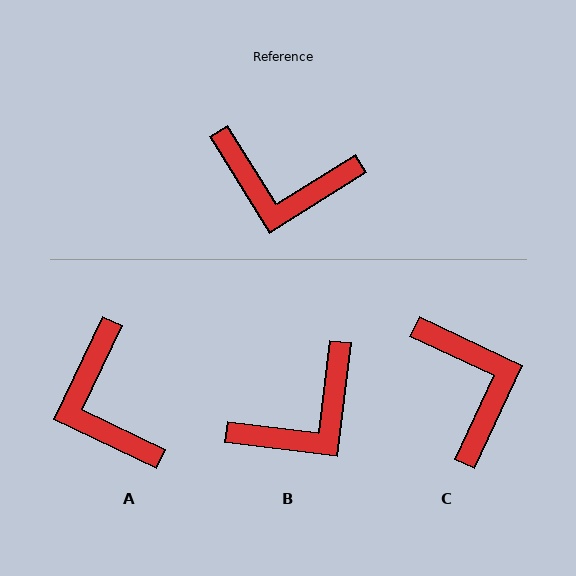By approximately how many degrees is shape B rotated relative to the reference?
Approximately 51 degrees counter-clockwise.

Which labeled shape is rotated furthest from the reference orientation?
C, about 123 degrees away.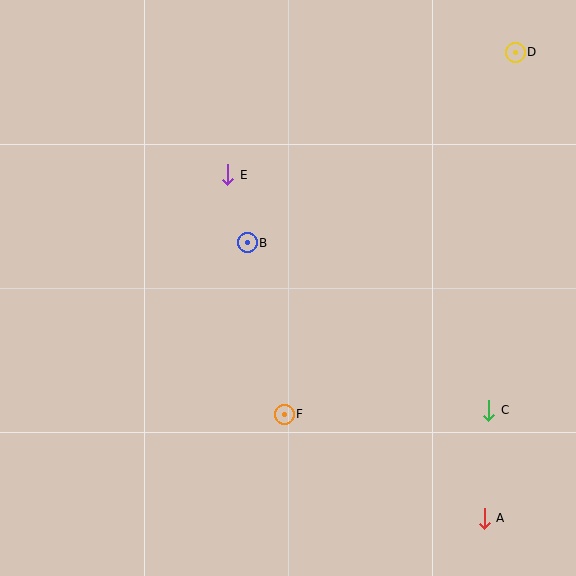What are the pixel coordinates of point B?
Point B is at (247, 243).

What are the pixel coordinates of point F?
Point F is at (284, 414).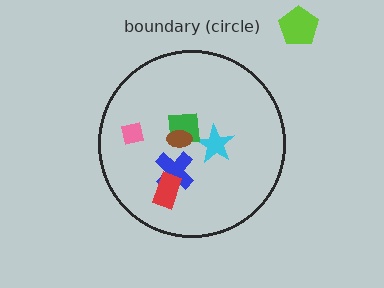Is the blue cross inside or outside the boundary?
Inside.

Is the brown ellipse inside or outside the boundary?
Inside.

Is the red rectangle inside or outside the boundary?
Inside.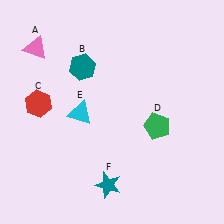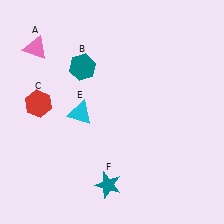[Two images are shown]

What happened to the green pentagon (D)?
The green pentagon (D) was removed in Image 2. It was in the bottom-right area of Image 1.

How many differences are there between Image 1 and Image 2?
There is 1 difference between the two images.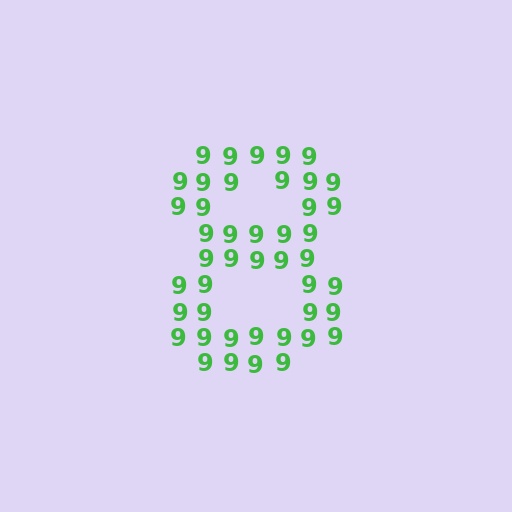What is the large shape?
The large shape is the digit 8.